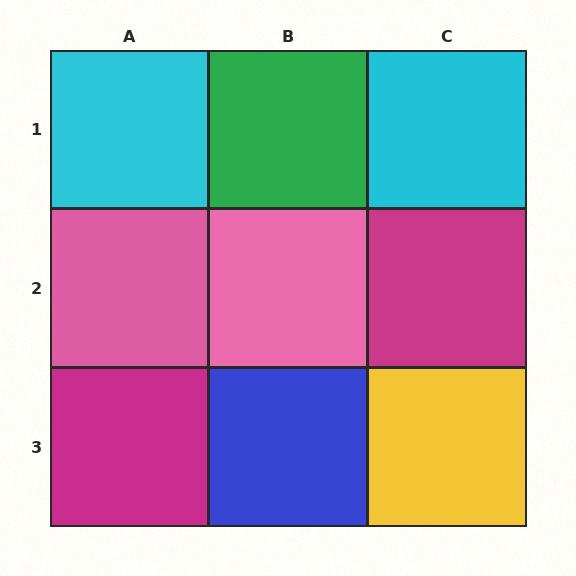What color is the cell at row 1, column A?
Cyan.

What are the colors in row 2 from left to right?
Pink, pink, magenta.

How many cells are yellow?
1 cell is yellow.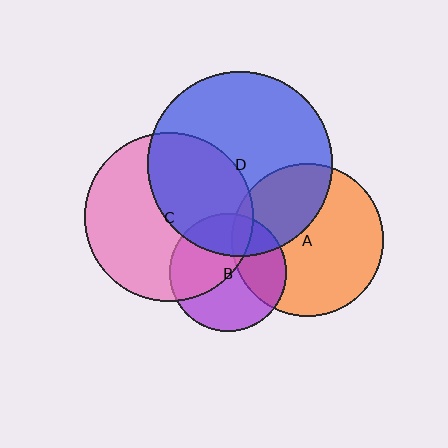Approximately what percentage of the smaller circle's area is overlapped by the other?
Approximately 25%.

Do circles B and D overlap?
Yes.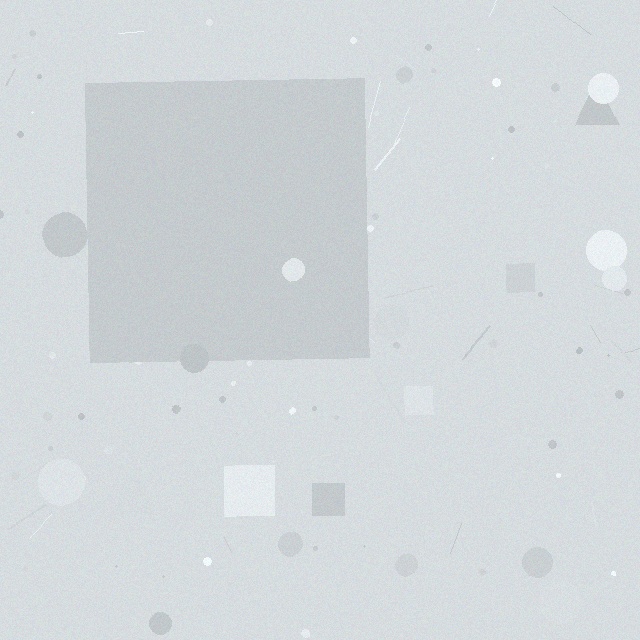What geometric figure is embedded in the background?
A square is embedded in the background.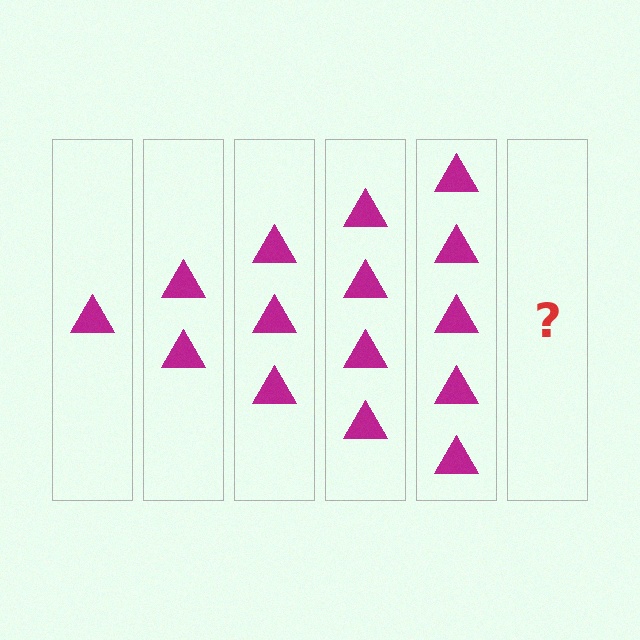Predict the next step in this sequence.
The next step is 6 triangles.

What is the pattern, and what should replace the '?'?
The pattern is that each step adds one more triangle. The '?' should be 6 triangles.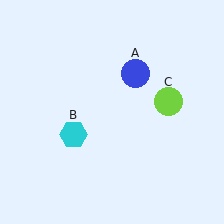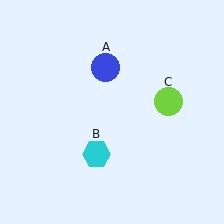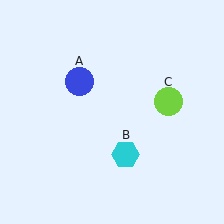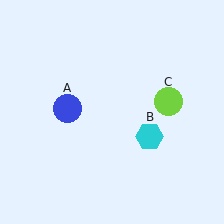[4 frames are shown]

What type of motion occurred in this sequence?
The blue circle (object A), cyan hexagon (object B) rotated counterclockwise around the center of the scene.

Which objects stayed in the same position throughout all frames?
Lime circle (object C) remained stationary.